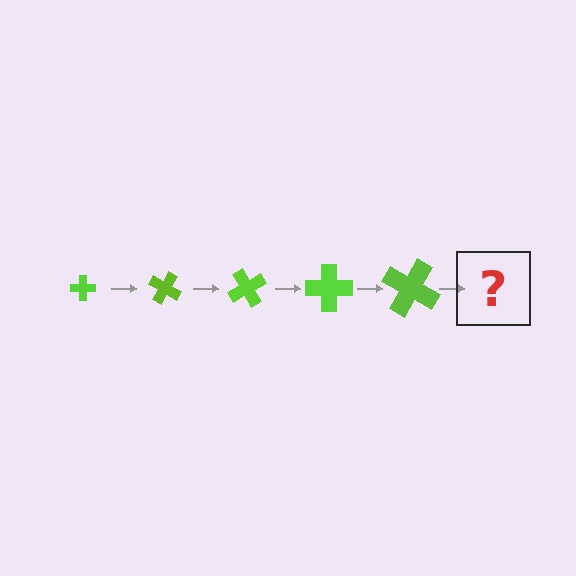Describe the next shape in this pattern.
It should be a cross, larger than the previous one and rotated 150 degrees from the start.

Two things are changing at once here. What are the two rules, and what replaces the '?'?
The two rules are that the cross grows larger each step and it rotates 30 degrees each step. The '?' should be a cross, larger than the previous one and rotated 150 degrees from the start.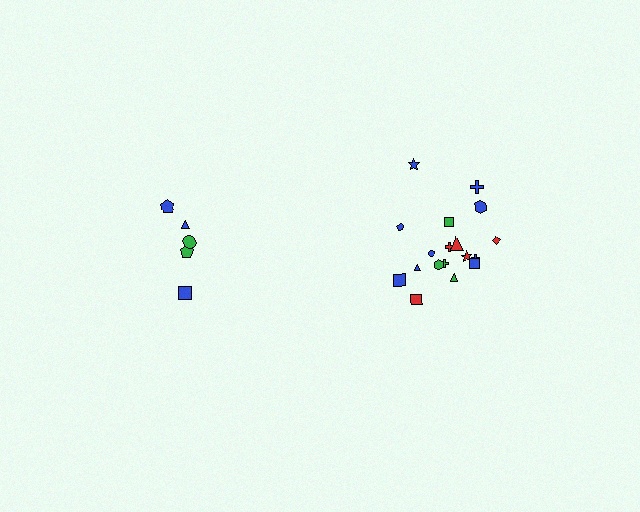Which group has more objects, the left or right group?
The right group.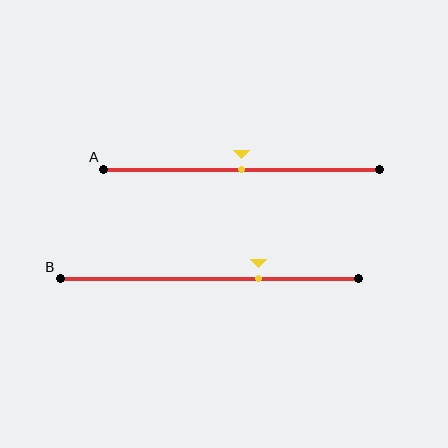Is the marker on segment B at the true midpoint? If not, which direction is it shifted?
No, the marker on segment B is shifted to the right by about 16% of the segment length.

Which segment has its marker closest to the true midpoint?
Segment A has its marker closest to the true midpoint.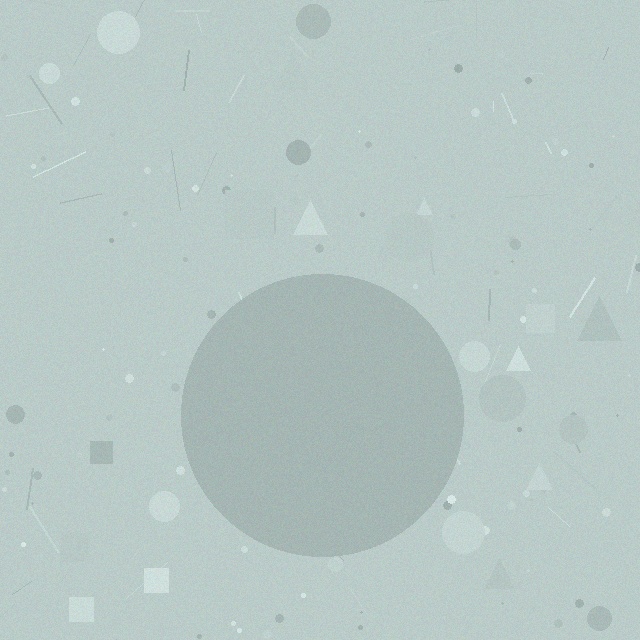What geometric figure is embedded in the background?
A circle is embedded in the background.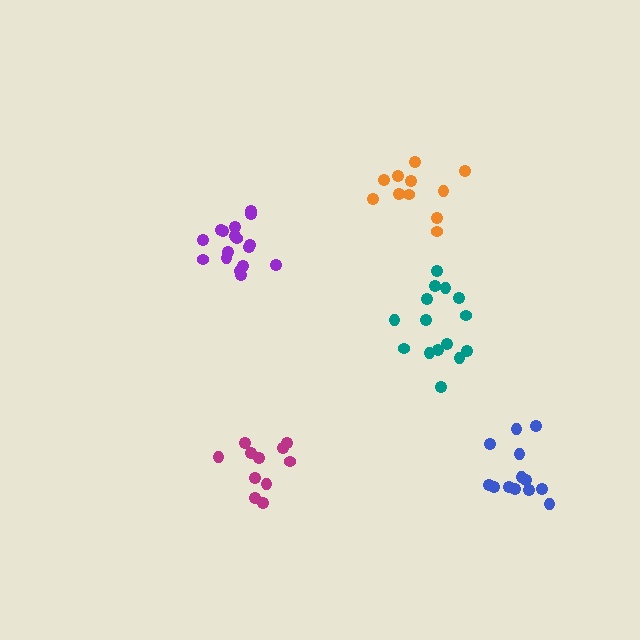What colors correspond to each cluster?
The clusters are colored: purple, teal, magenta, orange, blue.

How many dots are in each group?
Group 1: 17 dots, Group 2: 15 dots, Group 3: 11 dots, Group 4: 11 dots, Group 5: 13 dots (67 total).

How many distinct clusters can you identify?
There are 5 distinct clusters.